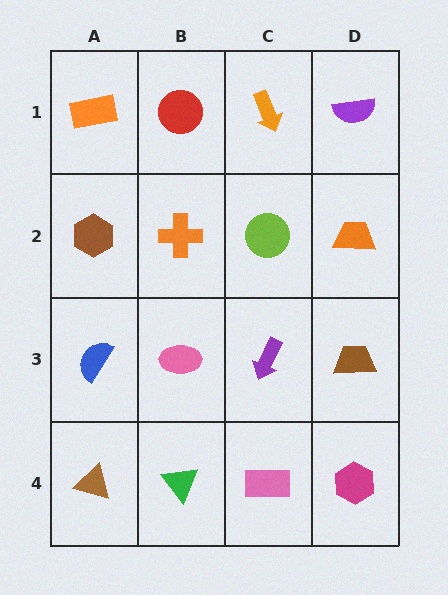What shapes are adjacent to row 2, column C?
An orange arrow (row 1, column C), a purple arrow (row 3, column C), an orange cross (row 2, column B), an orange trapezoid (row 2, column D).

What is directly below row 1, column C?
A lime circle.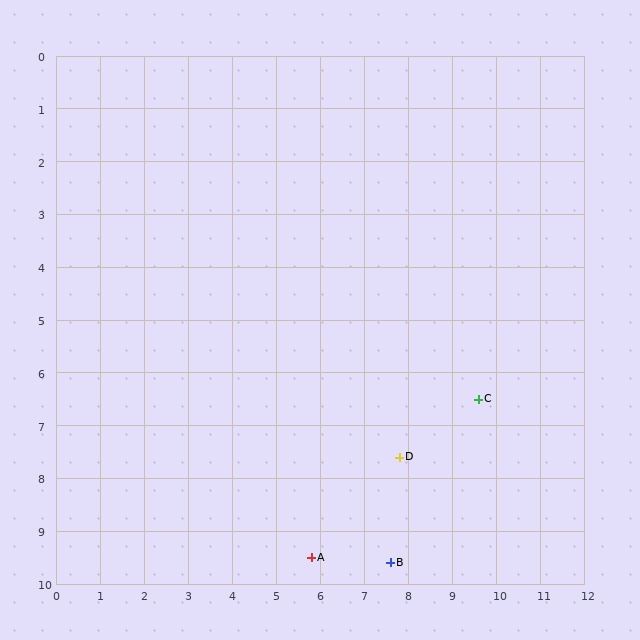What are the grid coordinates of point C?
Point C is at approximately (9.6, 6.5).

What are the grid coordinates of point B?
Point B is at approximately (7.6, 9.6).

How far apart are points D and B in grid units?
Points D and B are about 2.0 grid units apart.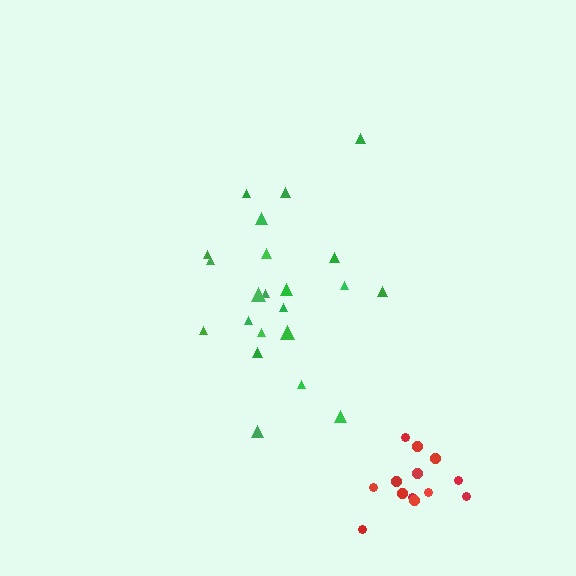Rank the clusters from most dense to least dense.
red, green.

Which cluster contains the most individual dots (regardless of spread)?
Green (22).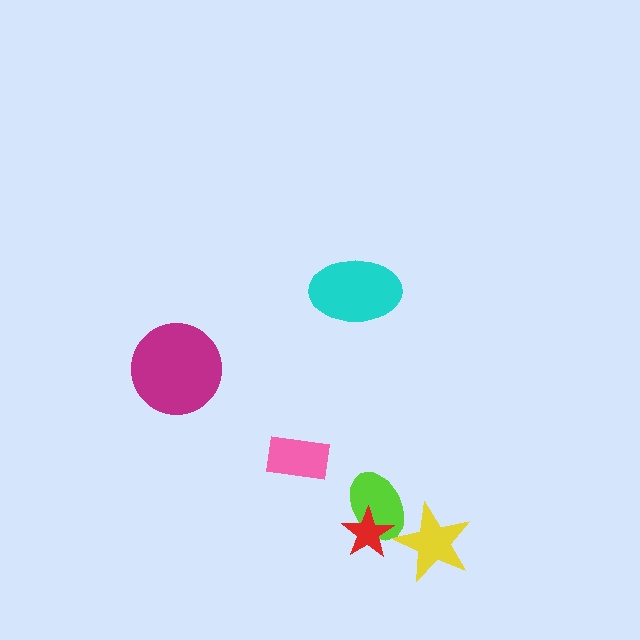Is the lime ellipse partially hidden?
Yes, it is partially covered by another shape.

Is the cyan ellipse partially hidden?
No, no other shape covers it.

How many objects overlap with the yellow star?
1 object overlaps with the yellow star.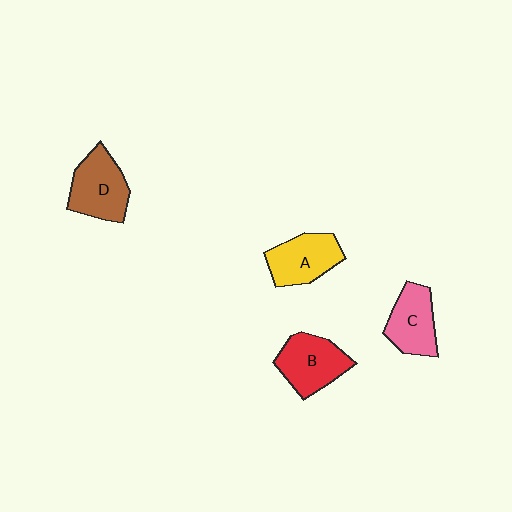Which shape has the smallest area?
Shape C (pink).